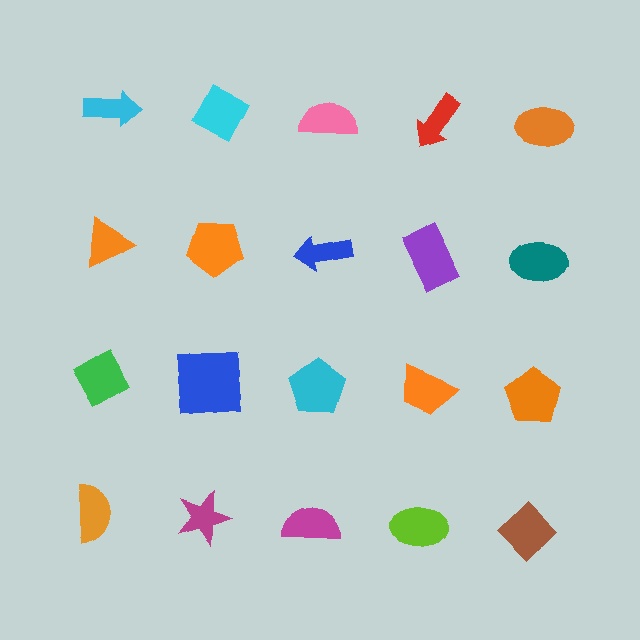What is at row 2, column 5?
A teal ellipse.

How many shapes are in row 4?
5 shapes.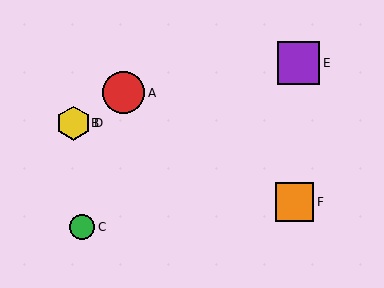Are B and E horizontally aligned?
No, B is at y≈123 and E is at y≈63.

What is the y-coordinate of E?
Object E is at y≈63.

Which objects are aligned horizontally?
Objects B, D are aligned horizontally.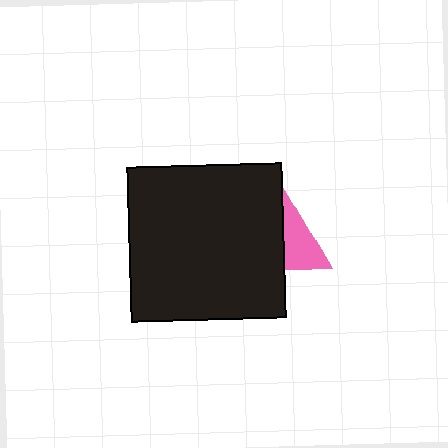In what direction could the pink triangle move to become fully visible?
The pink triangle could move right. That would shift it out from behind the black square entirely.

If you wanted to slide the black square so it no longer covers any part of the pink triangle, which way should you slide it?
Slide it left — that is the most direct way to separate the two shapes.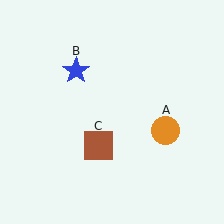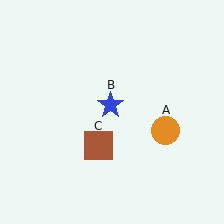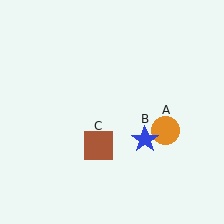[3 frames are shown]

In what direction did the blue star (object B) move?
The blue star (object B) moved down and to the right.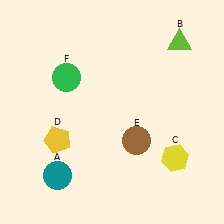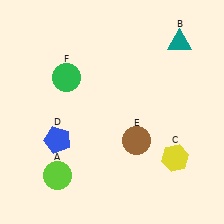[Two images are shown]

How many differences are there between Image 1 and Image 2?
There are 3 differences between the two images.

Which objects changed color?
A changed from teal to lime. B changed from lime to teal. D changed from yellow to blue.